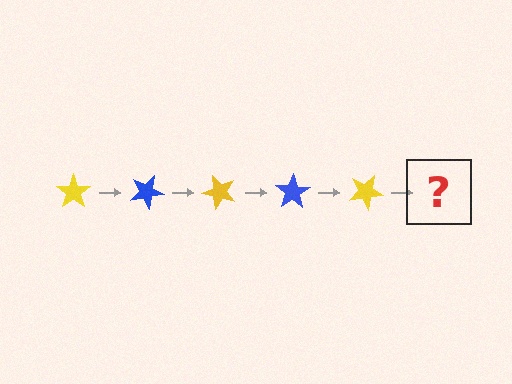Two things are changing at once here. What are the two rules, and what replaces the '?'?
The two rules are that it rotates 25 degrees each step and the color cycles through yellow and blue. The '?' should be a blue star, rotated 125 degrees from the start.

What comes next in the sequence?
The next element should be a blue star, rotated 125 degrees from the start.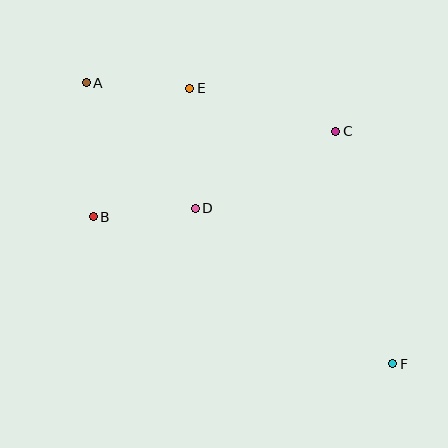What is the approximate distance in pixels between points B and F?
The distance between B and F is approximately 334 pixels.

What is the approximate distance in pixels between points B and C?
The distance between B and C is approximately 257 pixels.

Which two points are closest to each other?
Points B and D are closest to each other.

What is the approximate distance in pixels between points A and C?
The distance between A and C is approximately 254 pixels.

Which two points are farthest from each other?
Points A and F are farthest from each other.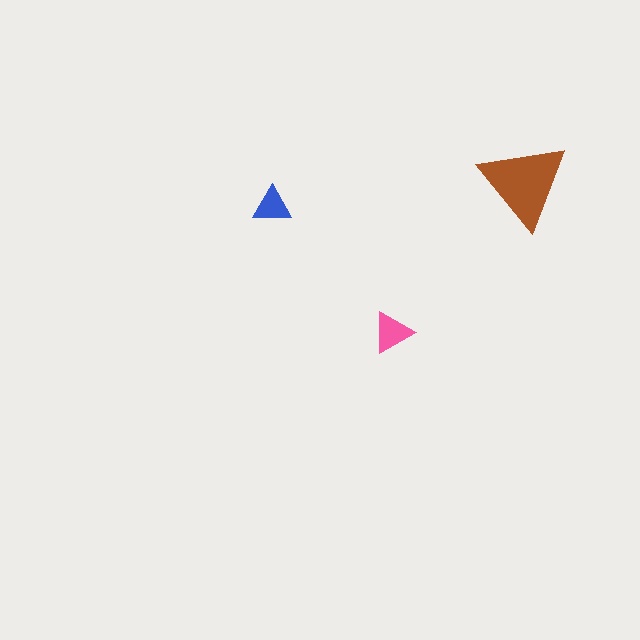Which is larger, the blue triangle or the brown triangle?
The brown one.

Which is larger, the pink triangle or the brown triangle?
The brown one.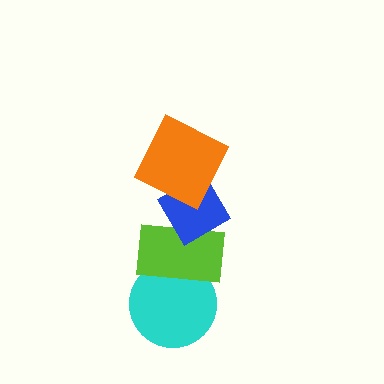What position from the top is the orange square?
The orange square is 1st from the top.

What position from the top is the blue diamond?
The blue diamond is 2nd from the top.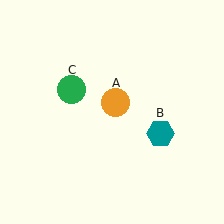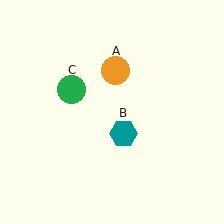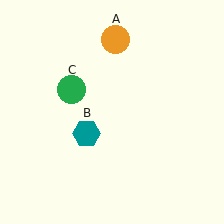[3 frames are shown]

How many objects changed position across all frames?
2 objects changed position: orange circle (object A), teal hexagon (object B).